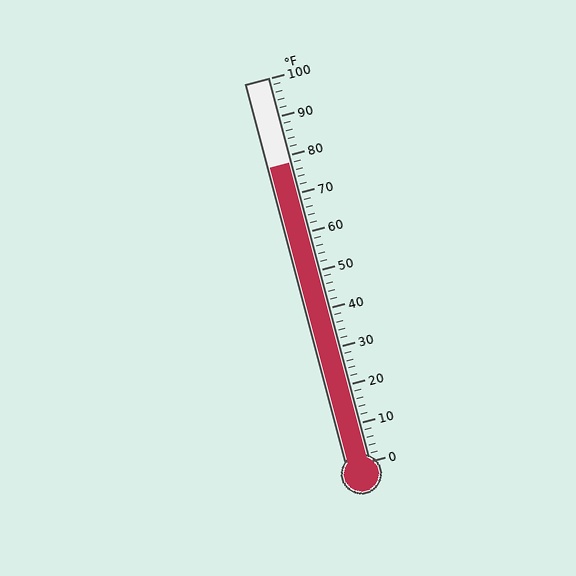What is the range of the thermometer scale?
The thermometer scale ranges from 0°F to 100°F.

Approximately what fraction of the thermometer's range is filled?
The thermometer is filled to approximately 80% of its range.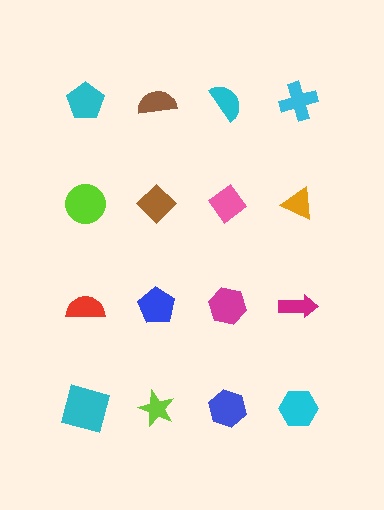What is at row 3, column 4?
A magenta arrow.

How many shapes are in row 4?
4 shapes.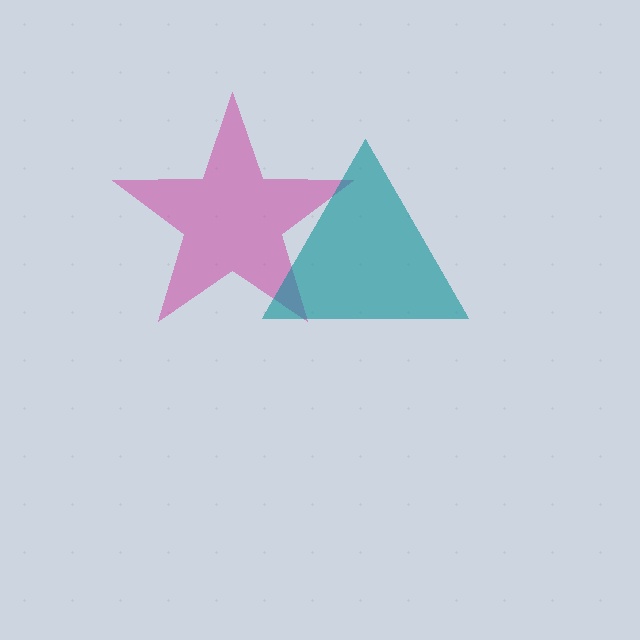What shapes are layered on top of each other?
The layered shapes are: a magenta star, a teal triangle.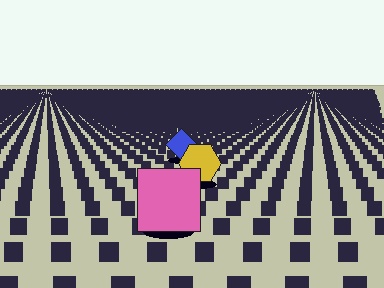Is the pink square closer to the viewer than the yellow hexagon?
Yes. The pink square is closer — you can tell from the texture gradient: the ground texture is coarser near it.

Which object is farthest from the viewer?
The blue diamond is farthest from the viewer. It appears smaller and the ground texture around it is denser.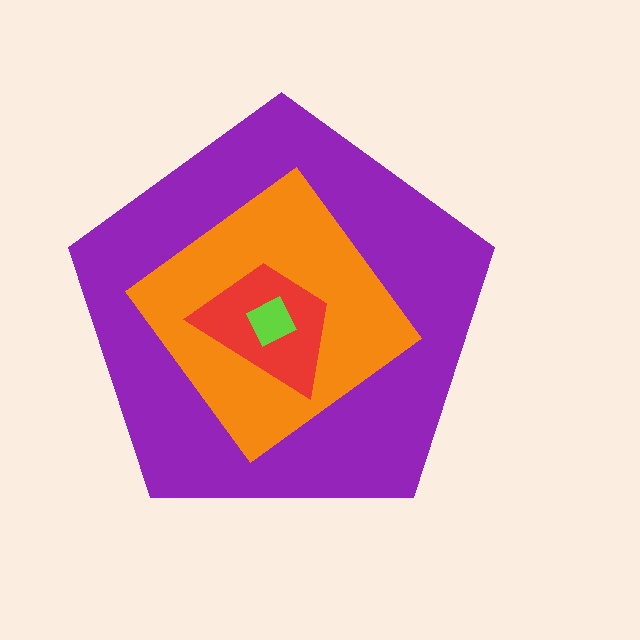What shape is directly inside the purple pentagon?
The orange diamond.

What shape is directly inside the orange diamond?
The red trapezoid.